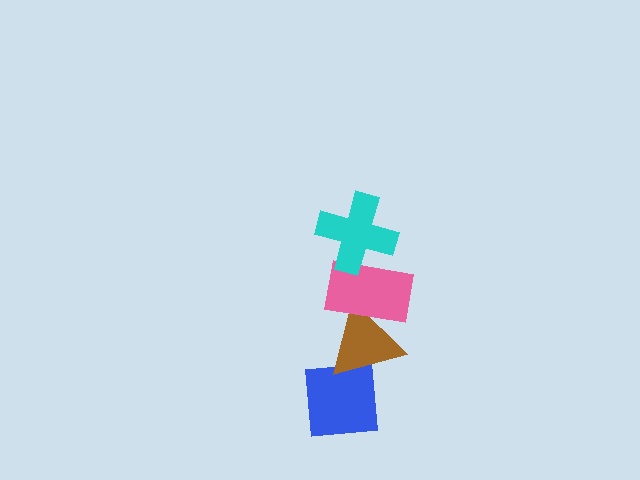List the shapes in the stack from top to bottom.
From top to bottom: the cyan cross, the pink rectangle, the brown triangle, the blue square.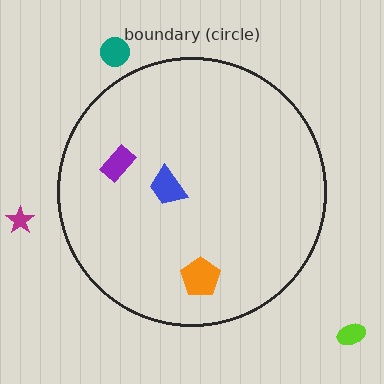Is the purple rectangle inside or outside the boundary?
Inside.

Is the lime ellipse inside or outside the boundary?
Outside.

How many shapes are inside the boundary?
3 inside, 3 outside.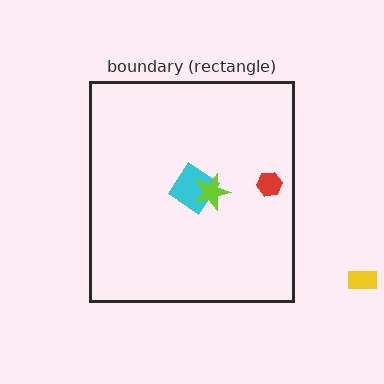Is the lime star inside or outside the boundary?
Inside.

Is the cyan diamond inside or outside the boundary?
Inside.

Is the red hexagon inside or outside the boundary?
Inside.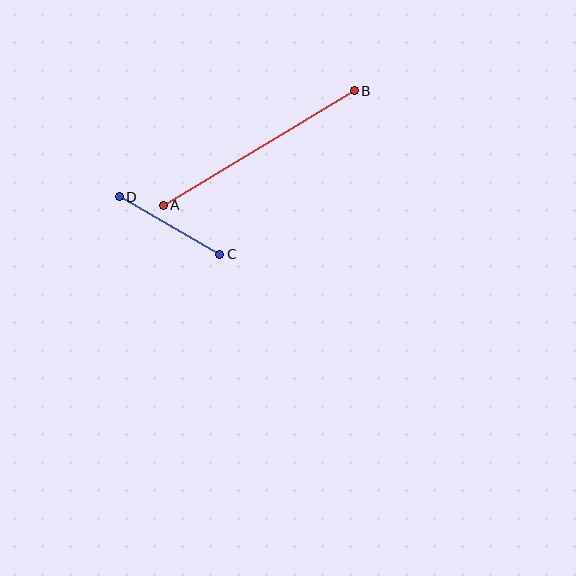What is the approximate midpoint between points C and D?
The midpoint is at approximately (170, 225) pixels.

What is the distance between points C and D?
The distance is approximately 116 pixels.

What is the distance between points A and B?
The distance is approximately 223 pixels.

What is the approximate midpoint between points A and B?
The midpoint is at approximately (259, 148) pixels.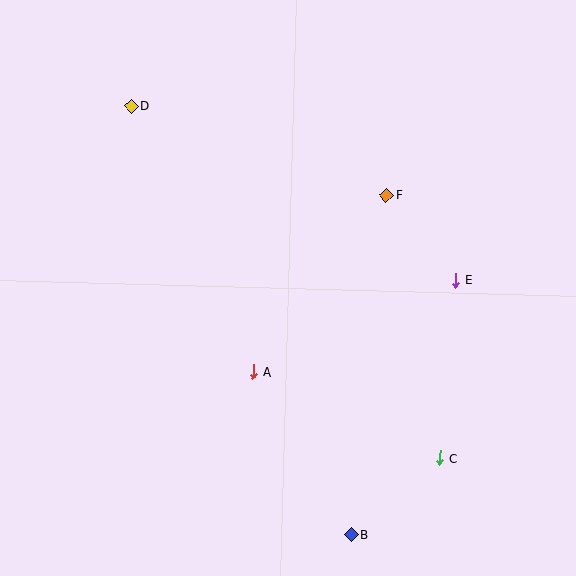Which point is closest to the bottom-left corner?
Point A is closest to the bottom-left corner.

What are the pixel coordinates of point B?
Point B is at (351, 534).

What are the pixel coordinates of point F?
Point F is at (386, 195).